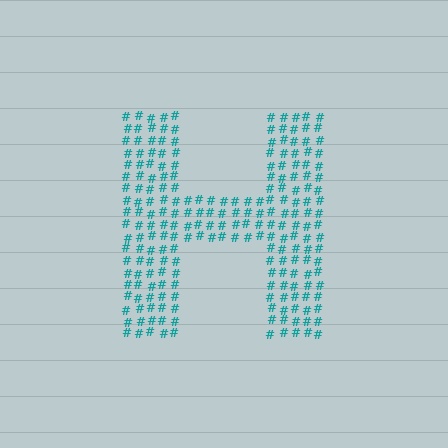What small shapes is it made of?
It is made of small hash symbols.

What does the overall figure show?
The overall figure shows the letter H.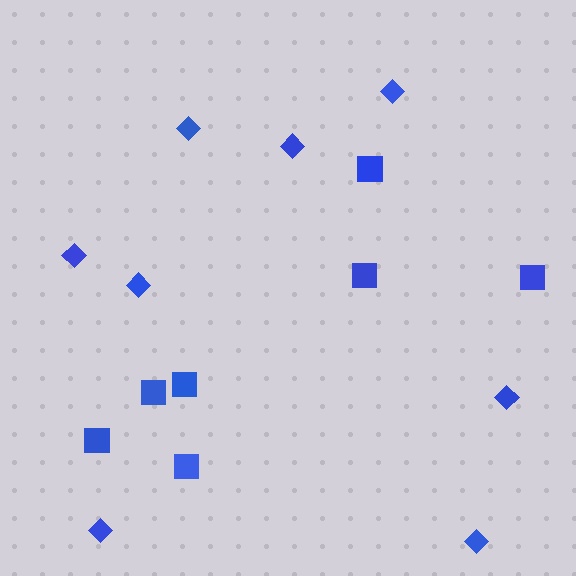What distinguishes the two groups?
There are 2 groups: one group of squares (7) and one group of diamonds (8).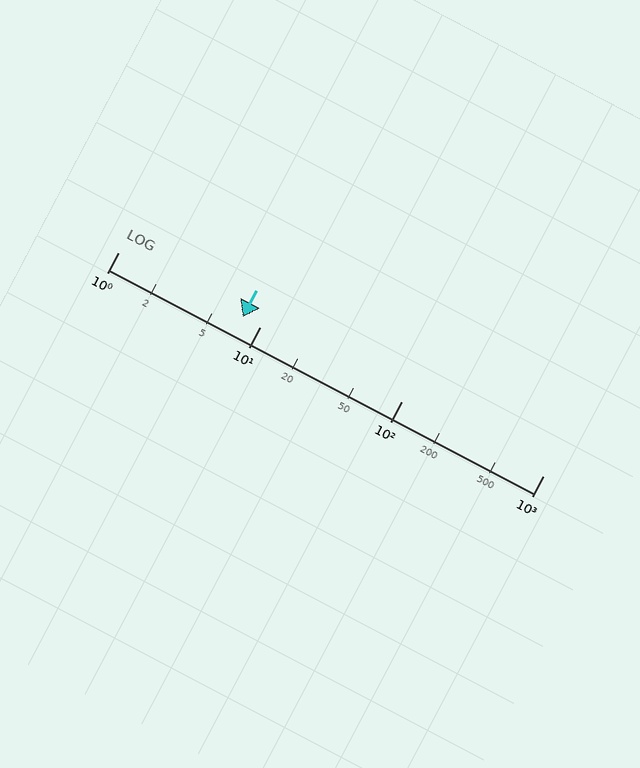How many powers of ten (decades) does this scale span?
The scale spans 3 decades, from 1 to 1000.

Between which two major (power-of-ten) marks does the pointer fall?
The pointer is between 1 and 10.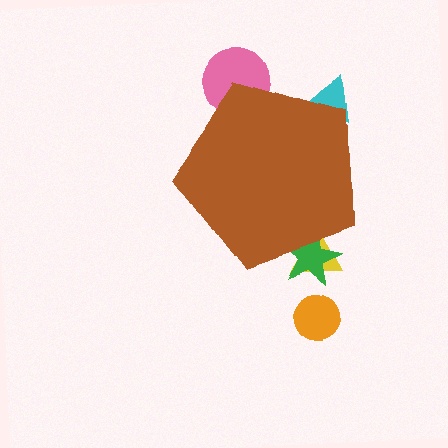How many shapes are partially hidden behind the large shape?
4 shapes are partially hidden.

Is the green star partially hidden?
Yes, the green star is partially hidden behind the brown pentagon.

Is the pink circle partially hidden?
Yes, the pink circle is partially hidden behind the brown pentagon.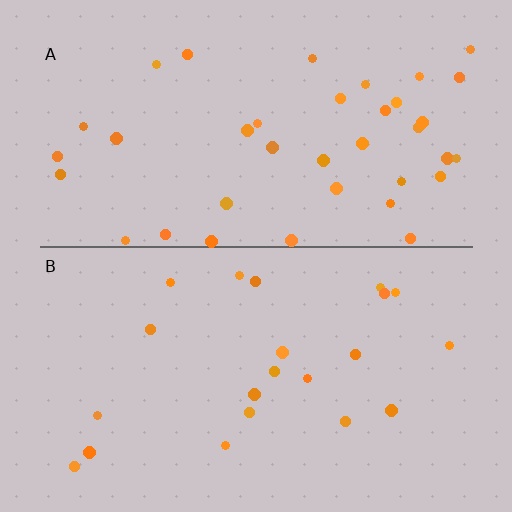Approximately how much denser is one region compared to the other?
Approximately 1.8× — region A over region B.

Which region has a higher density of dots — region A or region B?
A (the top).